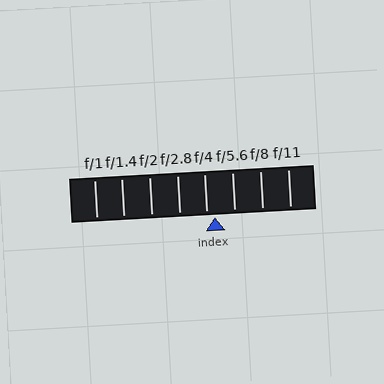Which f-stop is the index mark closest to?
The index mark is closest to f/4.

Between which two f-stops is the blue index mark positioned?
The index mark is between f/4 and f/5.6.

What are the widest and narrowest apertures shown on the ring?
The widest aperture shown is f/1 and the narrowest is f/11.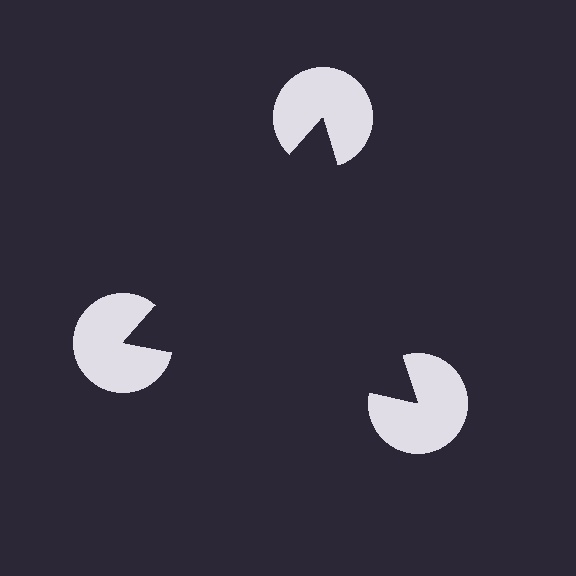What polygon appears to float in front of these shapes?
An illusory triangle — its edges are inferred from the aligned wedge cuts in the pac-man discs, not physically drawn.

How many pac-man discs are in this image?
There are 3 — one at each vertex of the illusory triangle.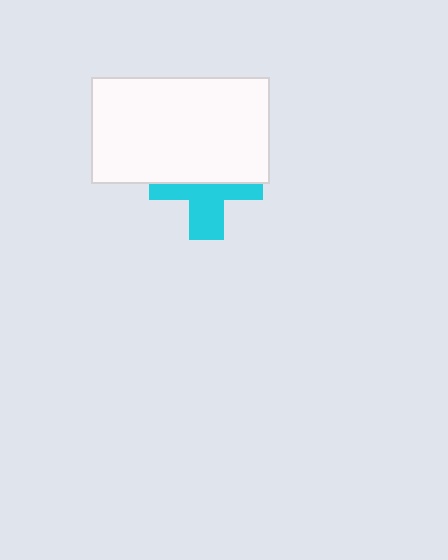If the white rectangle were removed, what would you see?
You would see the complete cyan cross.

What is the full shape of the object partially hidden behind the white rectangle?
The partially hidden object is a cyan cross.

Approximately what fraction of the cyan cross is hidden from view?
Roughly 52% of the cyan cross is hidden behind the white rectangle.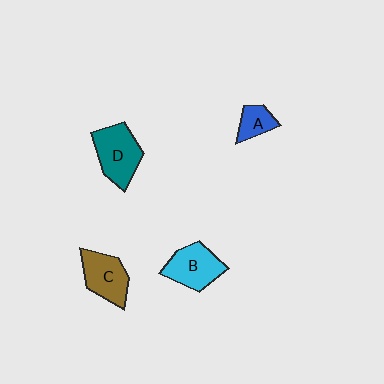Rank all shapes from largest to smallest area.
From largest to smallest: D (teal), B (cyan), C (brown), A (blue).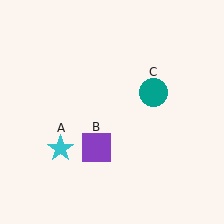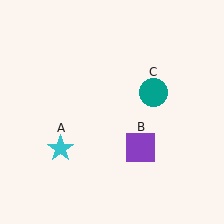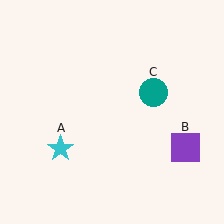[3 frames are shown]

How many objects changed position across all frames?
1 object changed position: purple square (object B).